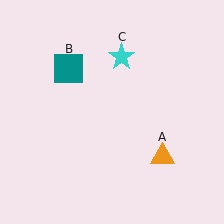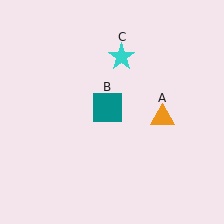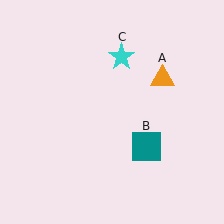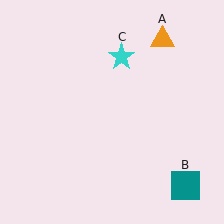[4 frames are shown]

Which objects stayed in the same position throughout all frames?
Cyan star (object C) remained stationary.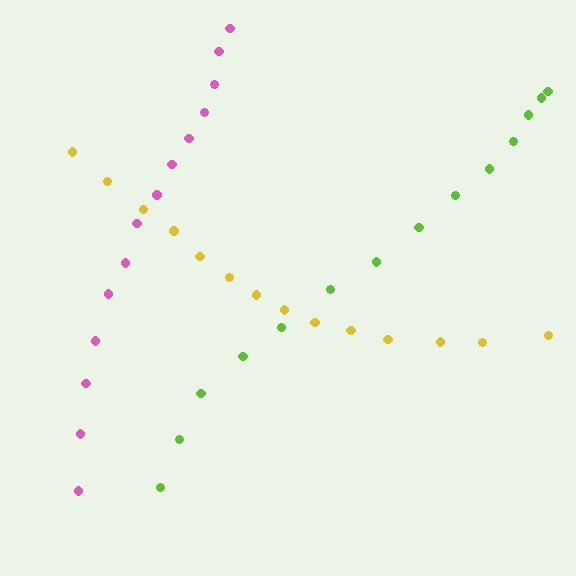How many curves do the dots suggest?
There are 3 distinct paths.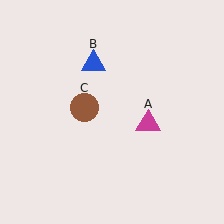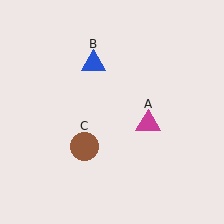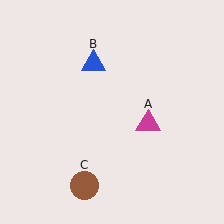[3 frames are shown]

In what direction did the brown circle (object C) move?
The brown circle (object C) moved down.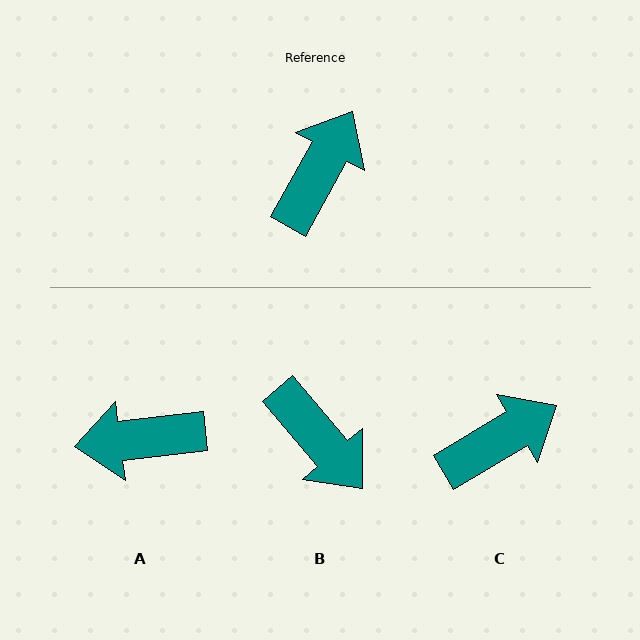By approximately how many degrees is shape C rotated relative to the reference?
Approximately 30 degrees clockwise.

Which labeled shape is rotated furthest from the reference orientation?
A, about 126 degrees away.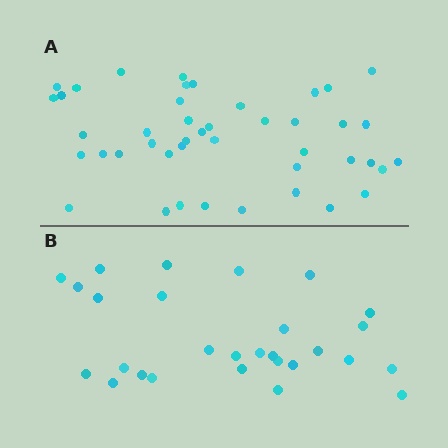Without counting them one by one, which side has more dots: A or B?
Region A (the top region) has more dots.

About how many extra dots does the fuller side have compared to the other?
Region A has approximately 15 more dots than region B.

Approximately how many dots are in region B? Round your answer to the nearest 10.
About 30 dots. (The exact count is 28, which rounds to 30.)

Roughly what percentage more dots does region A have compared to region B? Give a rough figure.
About 55% more.